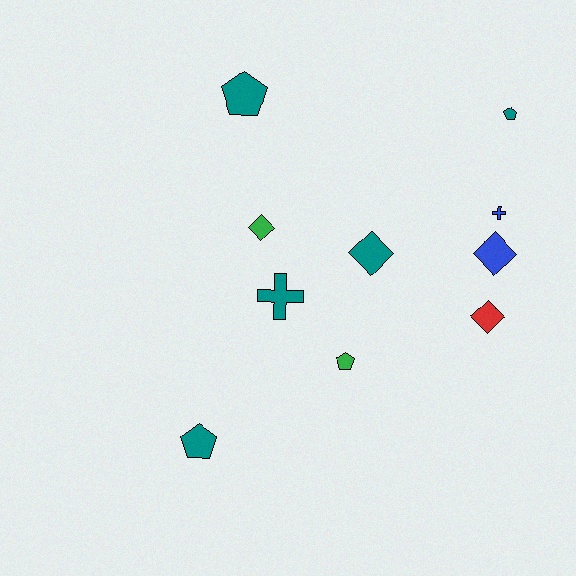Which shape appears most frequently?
Diamond, with 4 objects.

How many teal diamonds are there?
There is 1 teal diamond.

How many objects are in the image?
There are 10 objects.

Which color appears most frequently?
Teal, with 5 objects.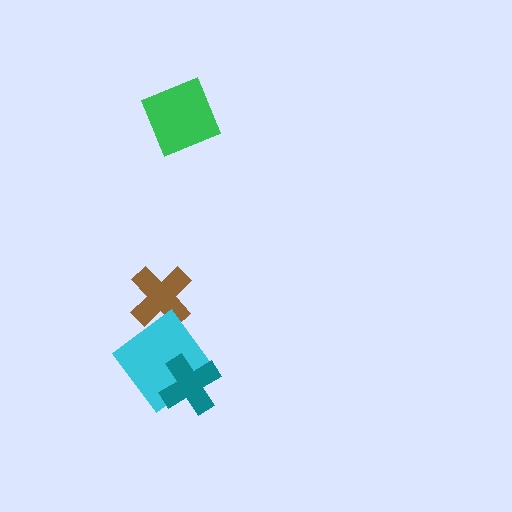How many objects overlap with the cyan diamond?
1 object overlaps with the cyan diamond.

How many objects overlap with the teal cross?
1 object overlaps with the teal cross.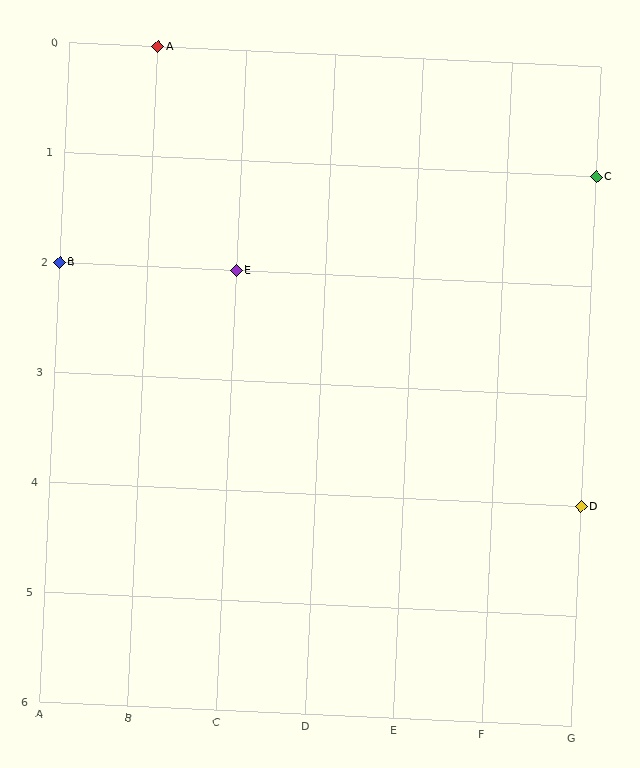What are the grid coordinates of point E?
Point E is at grid coordinates (C, 2).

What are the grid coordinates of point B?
Point B is at grid coordinates (A, 2).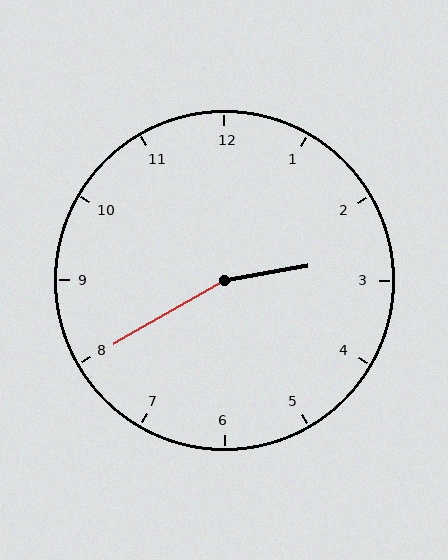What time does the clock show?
2:40.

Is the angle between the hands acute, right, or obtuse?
It is obtuse.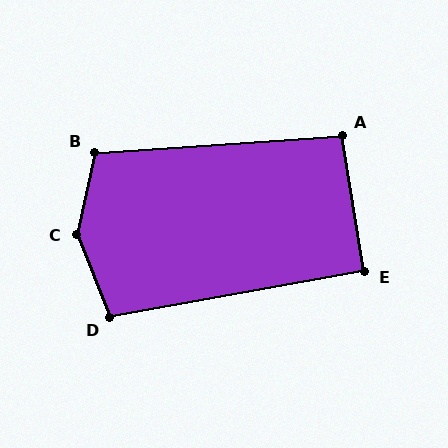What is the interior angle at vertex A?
Approximately 95 degrees (obtuse).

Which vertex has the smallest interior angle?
E, at approximately 91 degrees.